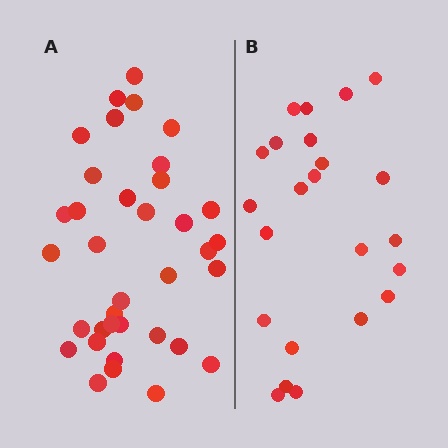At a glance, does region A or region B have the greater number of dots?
Region A (the left region) has more dots.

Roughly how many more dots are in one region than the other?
Region A has approximately 15 more dots than region B.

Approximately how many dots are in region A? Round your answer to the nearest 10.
About 40 dots. (The exact count is 36, which rounds to 40.)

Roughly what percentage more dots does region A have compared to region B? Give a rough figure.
About 55% more.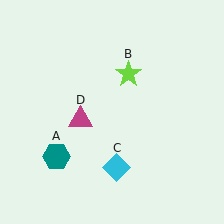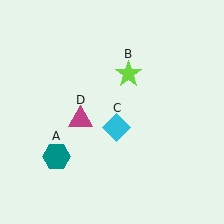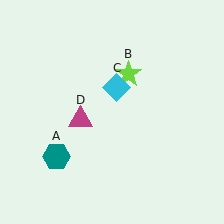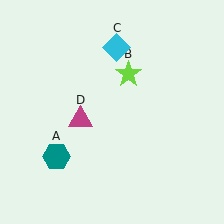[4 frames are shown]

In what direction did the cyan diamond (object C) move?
The cyan diamond (object C) moved up.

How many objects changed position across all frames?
1 object changed position: cyan diamond (object C).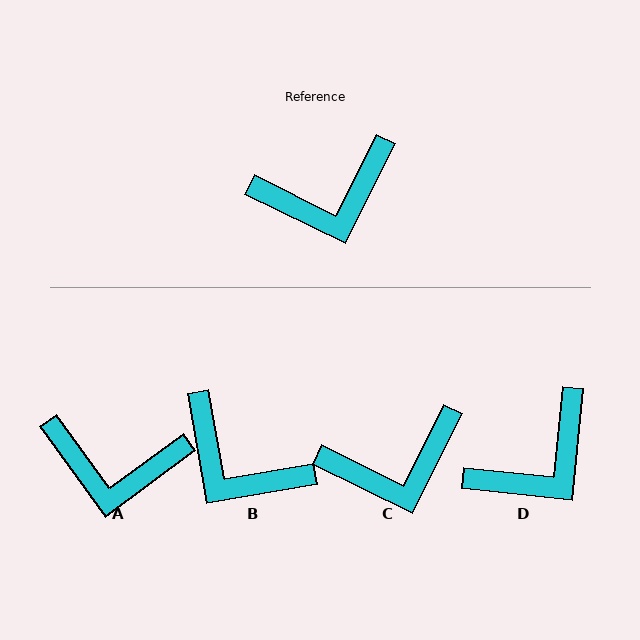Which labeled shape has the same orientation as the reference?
C.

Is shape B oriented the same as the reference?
No, it is off by about 54 degrees.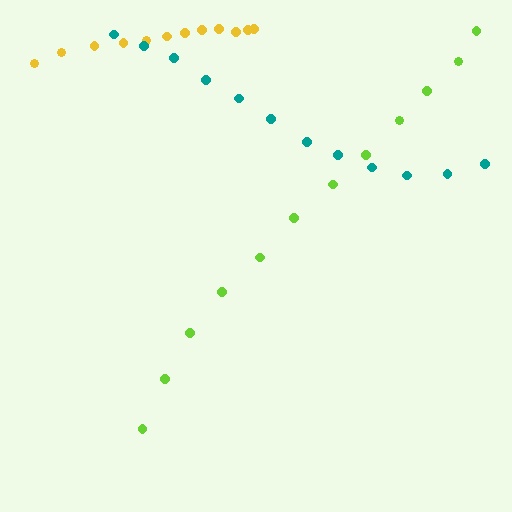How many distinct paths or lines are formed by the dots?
There are 3 distinct paths.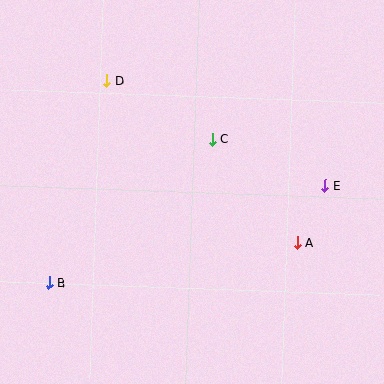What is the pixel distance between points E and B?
The distance between E and B is 293 pixels.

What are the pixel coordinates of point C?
Point C is at (212, 139).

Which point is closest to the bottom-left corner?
Point B is closest to the bottom-left corner.